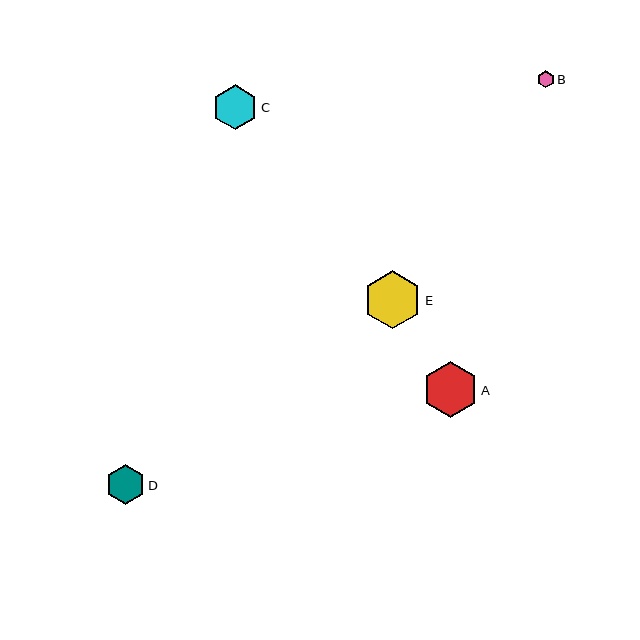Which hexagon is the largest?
Hexagon E is the largest with a size of approximately 58 pixels.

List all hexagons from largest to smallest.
From largest to smallest: E, A, C, D, B.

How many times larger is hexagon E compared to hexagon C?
Hexagon E is approximately 1.3 times the size of hexagon C.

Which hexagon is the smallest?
Hexagon B is the smallest with a size of approximately 17 pixels.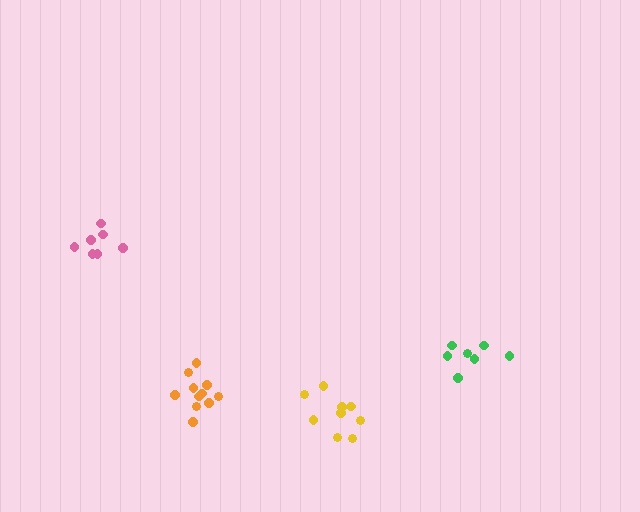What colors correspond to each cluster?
The clusters are colored: green, pink, orange, yellow.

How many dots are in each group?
Group 1: 7 dots, Group 2: 7 dots, Group 3: 11 dots, Group 4: 9 dots (34 total).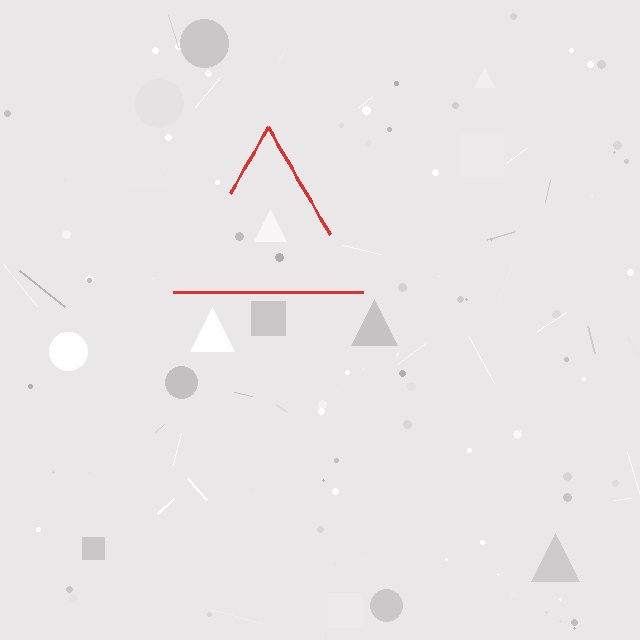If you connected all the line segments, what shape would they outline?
They would outline a triangle.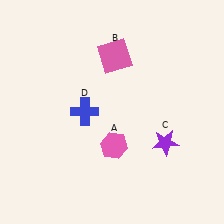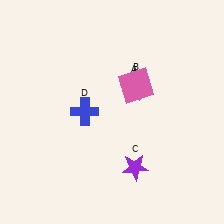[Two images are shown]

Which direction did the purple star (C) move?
The purple star (C) moved left.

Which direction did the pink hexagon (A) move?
The pink hexagon (A) moved up.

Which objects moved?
The objects that moved are: the pink hexagon (A), the pink square (B), the purple star (C).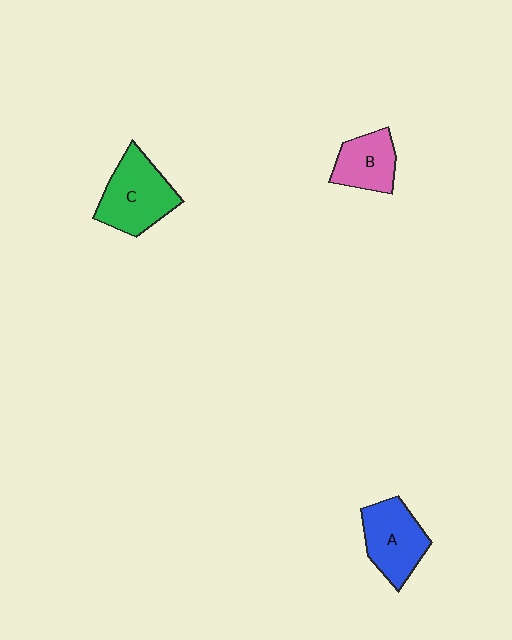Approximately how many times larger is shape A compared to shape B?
Approximately 1.3 times.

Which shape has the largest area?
Shape C (green).